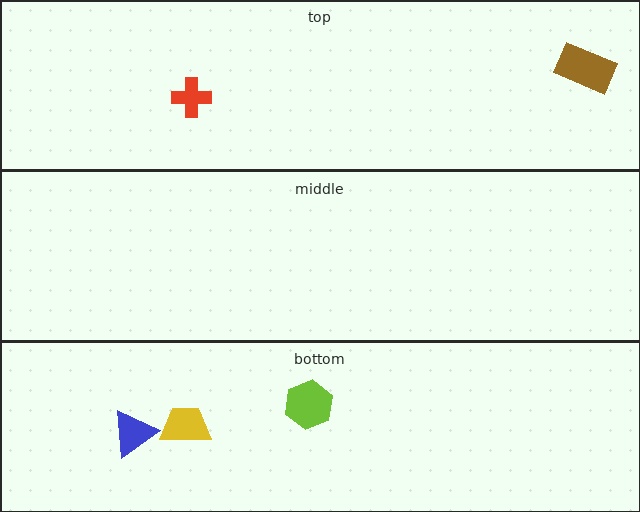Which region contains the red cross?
The top region.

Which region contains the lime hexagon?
The bottom region.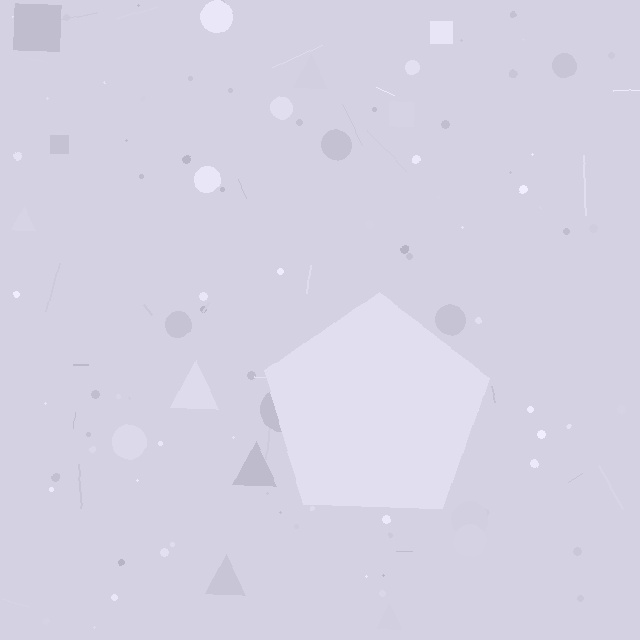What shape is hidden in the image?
A pentagon is hidden in the image.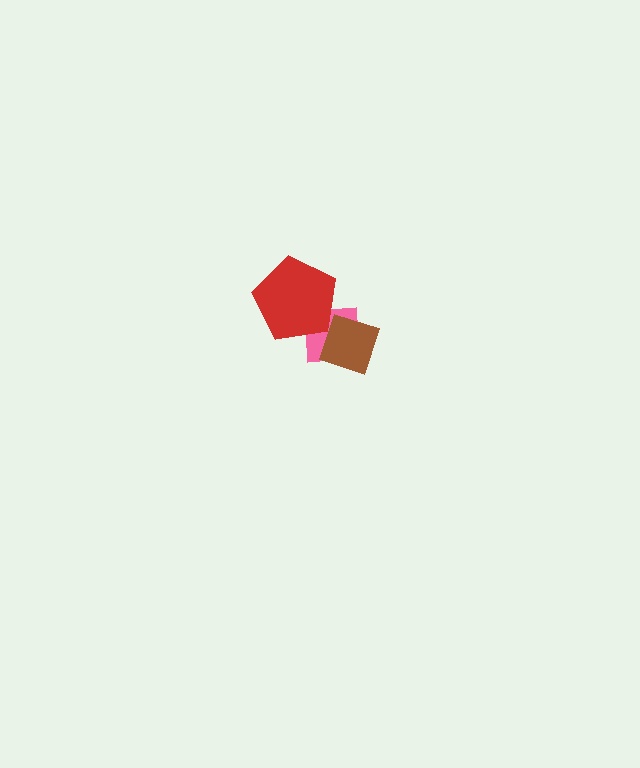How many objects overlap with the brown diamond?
2 objects overlap with the brown diamond.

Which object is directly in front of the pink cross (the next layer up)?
The red pentagon is directly in front of the pink cross.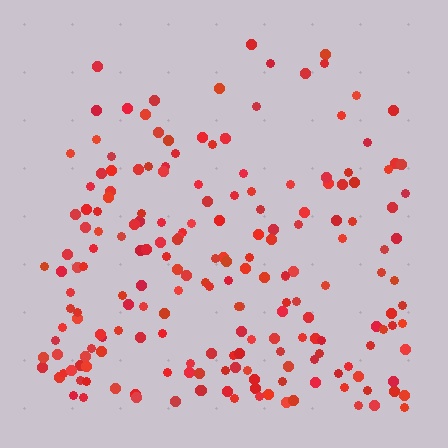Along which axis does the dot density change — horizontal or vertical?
Vertical.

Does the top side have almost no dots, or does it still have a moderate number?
Still a moderate number, just noticeably fewer than the bottom.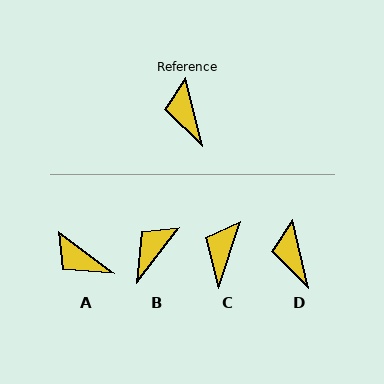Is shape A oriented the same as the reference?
No, it is off by about 40 degrees.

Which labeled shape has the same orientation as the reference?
D.